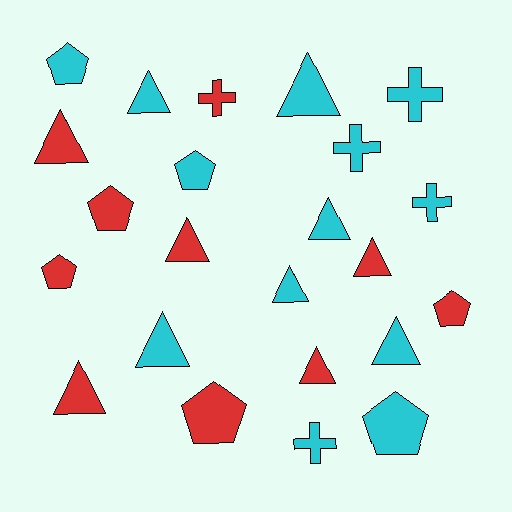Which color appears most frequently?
Cyan, with 13 objects.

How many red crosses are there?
There is 1 red cross.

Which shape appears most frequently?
Triangle, with 11 objects.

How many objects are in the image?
There are 23 objects.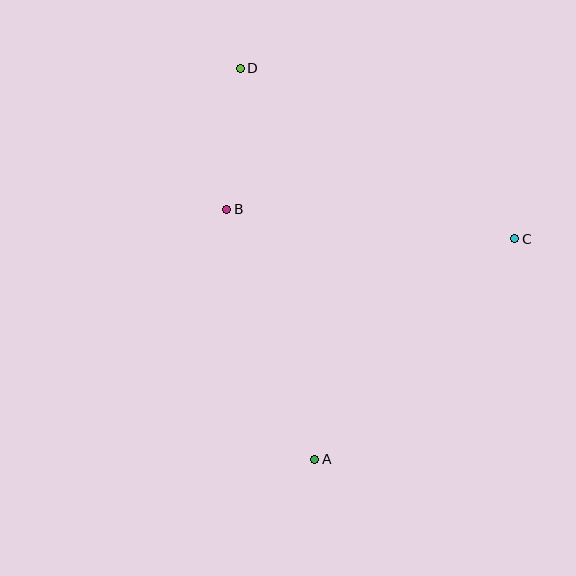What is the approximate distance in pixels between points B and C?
The distance between B and C is approximately 290 pixels.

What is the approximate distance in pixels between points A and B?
The distance between A and B is approximately 265 pixels.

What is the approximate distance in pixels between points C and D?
The distance between C and D is approximately 323 pixels.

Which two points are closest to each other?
Points B and D are closest to each other.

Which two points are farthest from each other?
Points A and D are farthest from each other.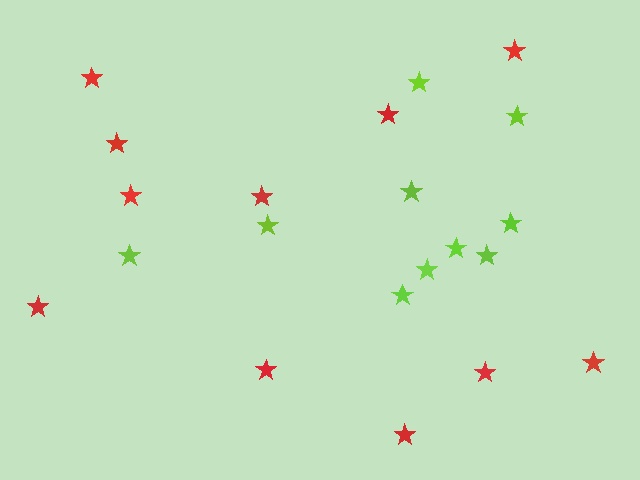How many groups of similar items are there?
There are 2 groups: one group of red stars (11) and one group of lime stars (10).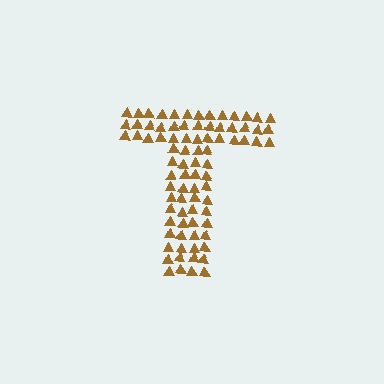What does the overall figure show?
The overall figure shows the letter T.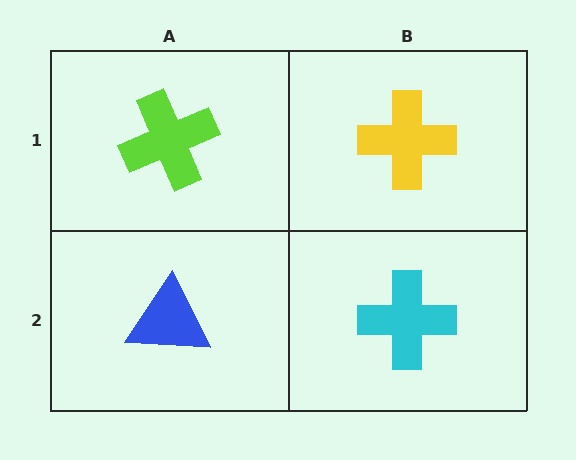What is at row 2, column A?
A blue triangle.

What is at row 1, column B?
A yellow cross.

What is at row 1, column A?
A lime cross.